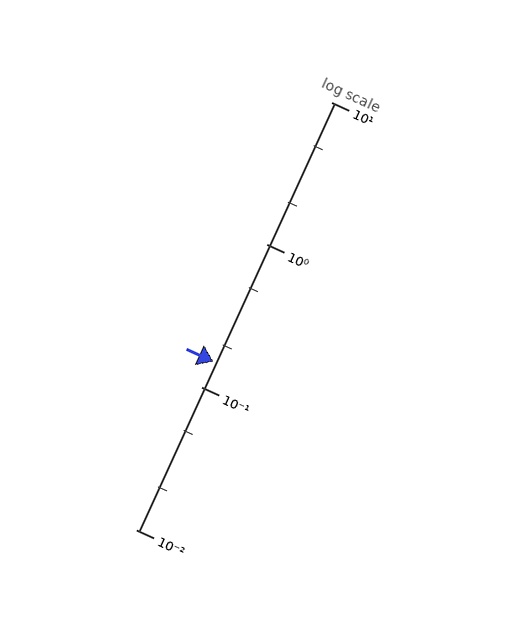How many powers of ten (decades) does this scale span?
The scale spans 3 decades, from 0.01 to 10.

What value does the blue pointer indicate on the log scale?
The pointer indicates approximately 0.15.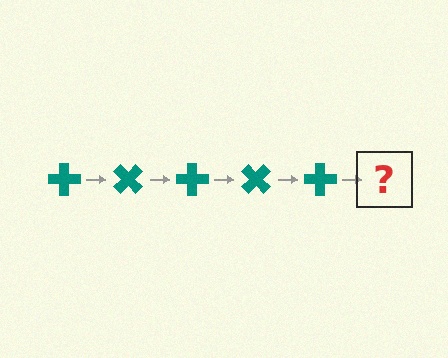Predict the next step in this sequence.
The next step is a teal cross rotated 225 degrees.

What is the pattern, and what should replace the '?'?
The pattern is that the cross rotates 45 degrees each step. The '?' should be a teal cross rotated 225 degrees.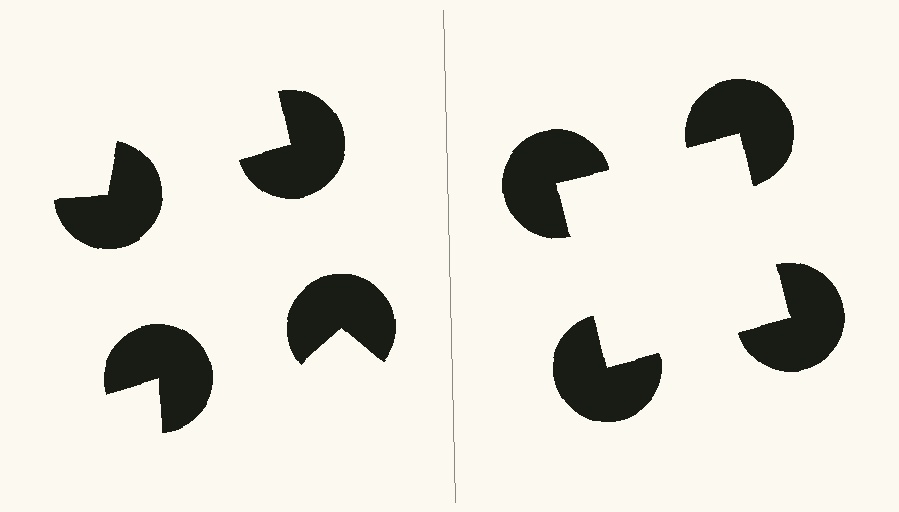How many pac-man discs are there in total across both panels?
8 — 4 on each side.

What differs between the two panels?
The pac-man discs are positioned identically on both sides; only the wedge orientations differ. On the right they align to a square; on the left they are misaligned.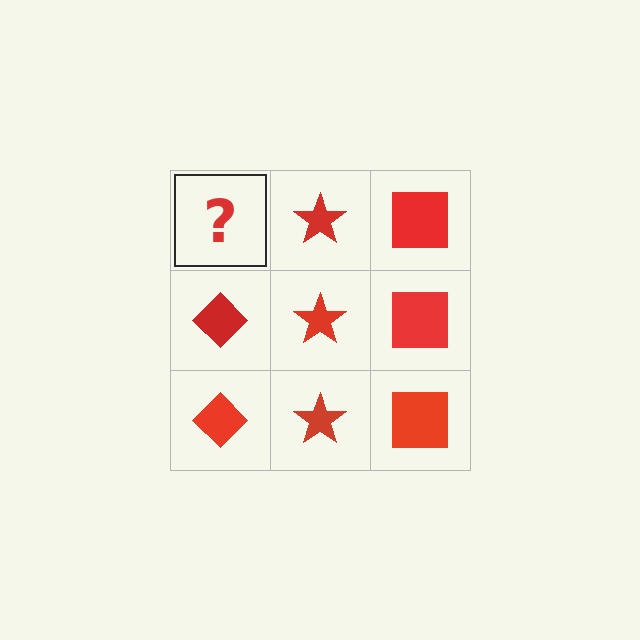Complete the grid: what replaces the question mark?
The question mark should be replaced with a red diamond.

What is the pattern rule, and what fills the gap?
The rule is that each column has a consistent shape. The gap should be filled with a red diamond.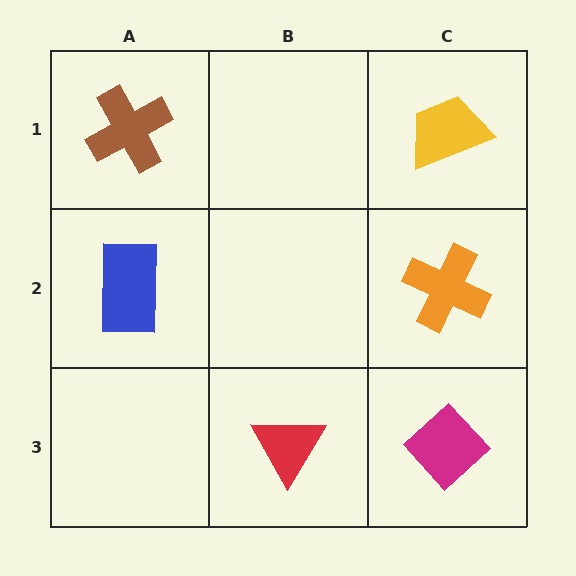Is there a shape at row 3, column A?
No, that cell is empty.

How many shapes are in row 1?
2 shapes.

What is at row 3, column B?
A red triangle.